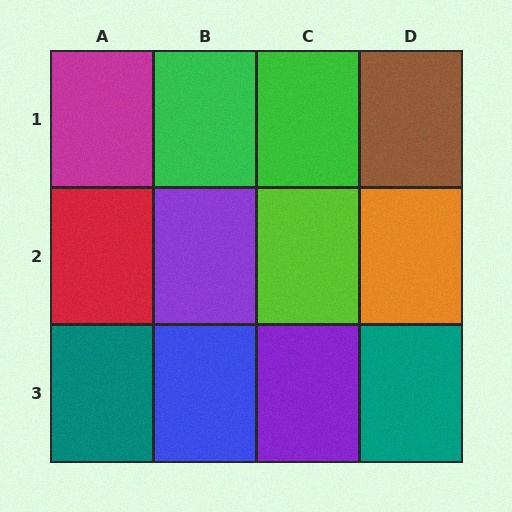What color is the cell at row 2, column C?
Lime.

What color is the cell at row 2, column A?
Red.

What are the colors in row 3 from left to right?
Teal, blue, purple, teal.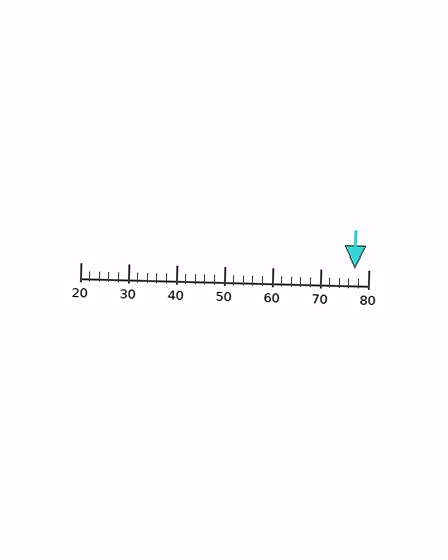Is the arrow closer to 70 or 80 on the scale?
The arrow is closer to 80.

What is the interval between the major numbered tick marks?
The major tick marks are spaced 10 units apart.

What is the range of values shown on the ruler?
The ruler shows values from 20 to 80.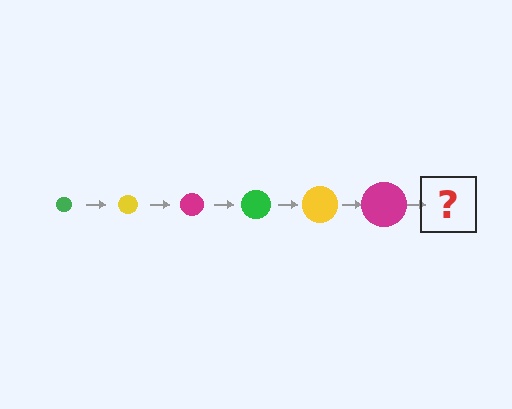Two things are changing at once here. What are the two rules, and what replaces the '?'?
The two rules are that the circle grows larger each step and the color cycles through green, yellow, and magenta. The '?' should be a green circle, larger than the previous one.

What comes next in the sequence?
The next element should be a green circle, larger than the previous one.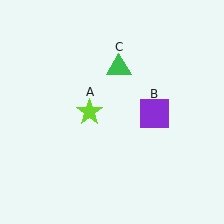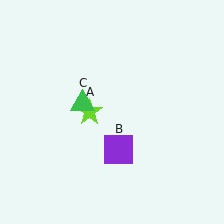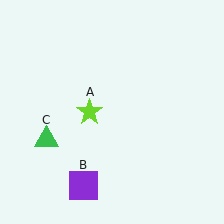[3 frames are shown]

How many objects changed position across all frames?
2 objects changed position: purple square (object B), green triangle (object C).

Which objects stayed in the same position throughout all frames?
Lime star (object A) remained stationary.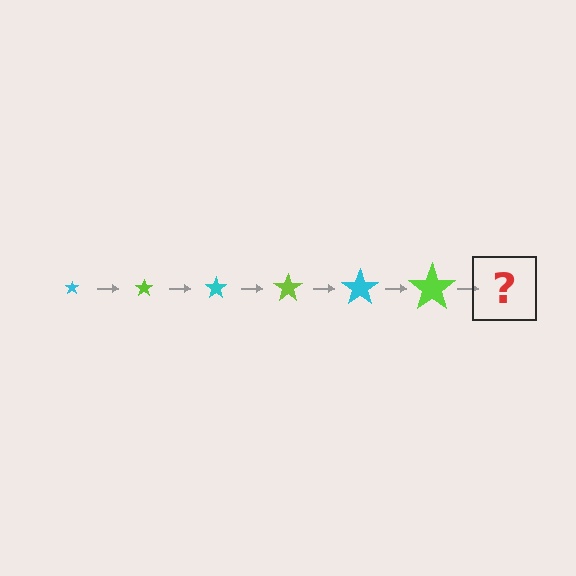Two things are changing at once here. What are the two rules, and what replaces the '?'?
The two rules are that the star grows larger each step and the color cycles through cyan and lime. The '?' should be a cyan star, larger than the previous one.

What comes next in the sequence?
The next element should be a cyan star, larger than the previous one.